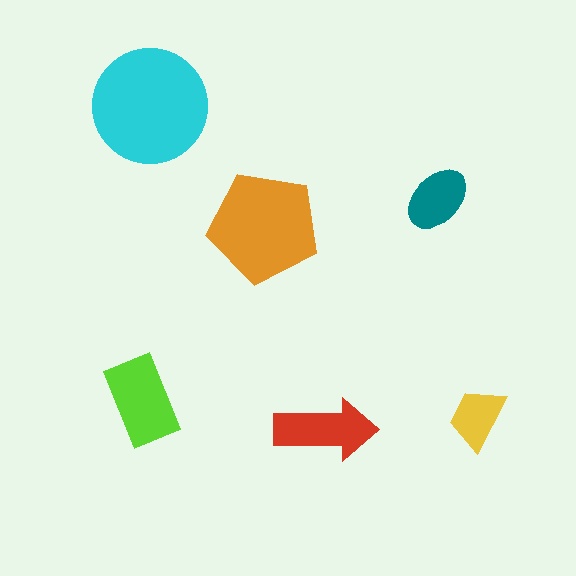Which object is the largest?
The cyan circle.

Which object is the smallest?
The yellow trapezoid.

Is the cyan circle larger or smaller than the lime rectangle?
Larger.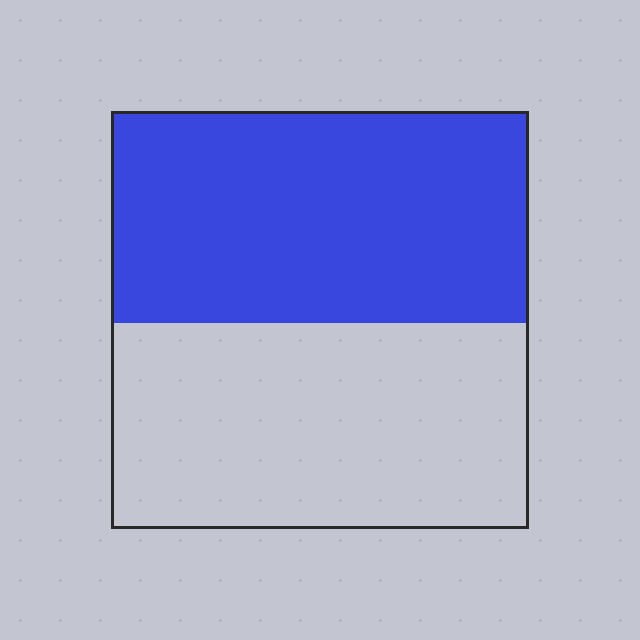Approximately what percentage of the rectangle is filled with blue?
Approximately 50%.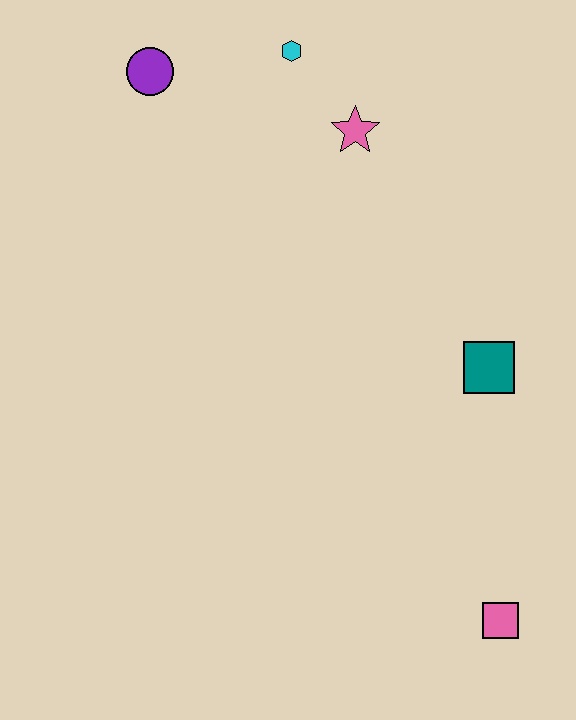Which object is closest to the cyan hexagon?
The pink star is closest to the cyan hexagon.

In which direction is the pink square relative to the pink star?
The pink square is below the pink star.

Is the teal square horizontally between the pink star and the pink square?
Yes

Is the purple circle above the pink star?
Yes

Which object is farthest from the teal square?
The purple circle is farthest from the teal square.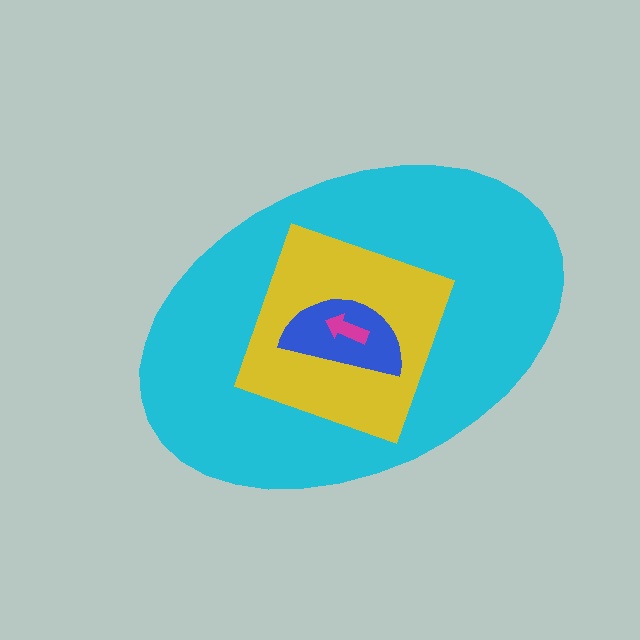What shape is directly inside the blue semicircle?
The magenta arrow.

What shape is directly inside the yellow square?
The blue semicircle.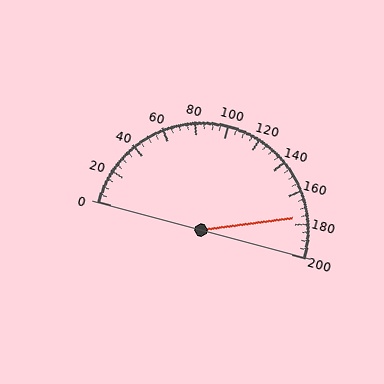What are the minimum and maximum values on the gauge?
The gauge ranges from 0 to 200.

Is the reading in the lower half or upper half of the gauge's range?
The reading is in the upper half of the range (0 to 200).